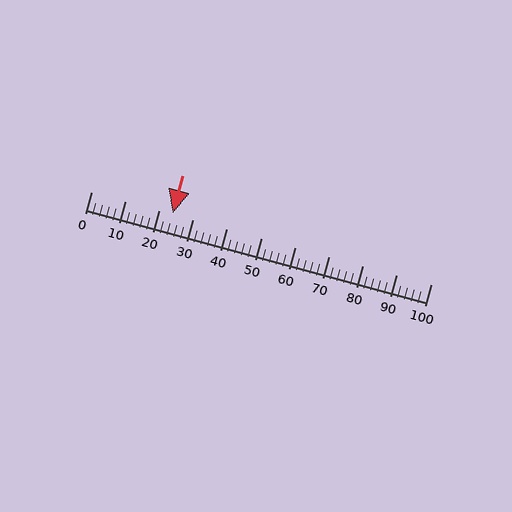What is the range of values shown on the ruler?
The ruler shows values from 0 to 100.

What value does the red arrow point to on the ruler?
The red arrow points to approximately 24.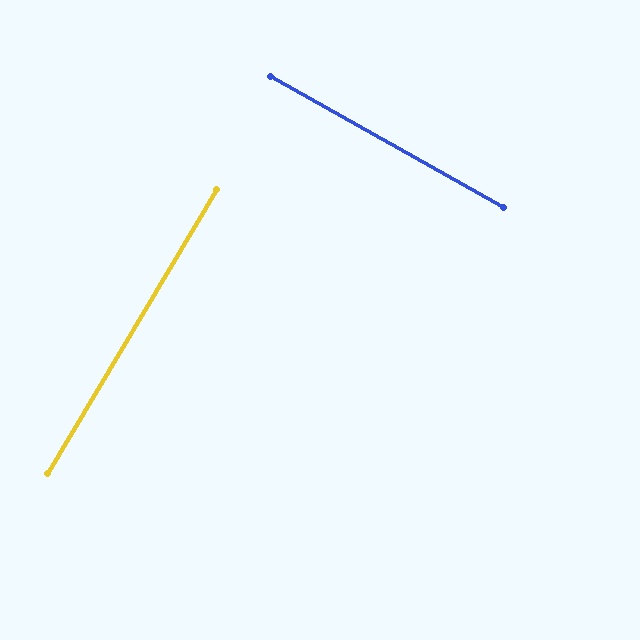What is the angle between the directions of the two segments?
Approximately 88 degrees.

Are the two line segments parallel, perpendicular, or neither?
Perpendicular — they meet at approximately 88°.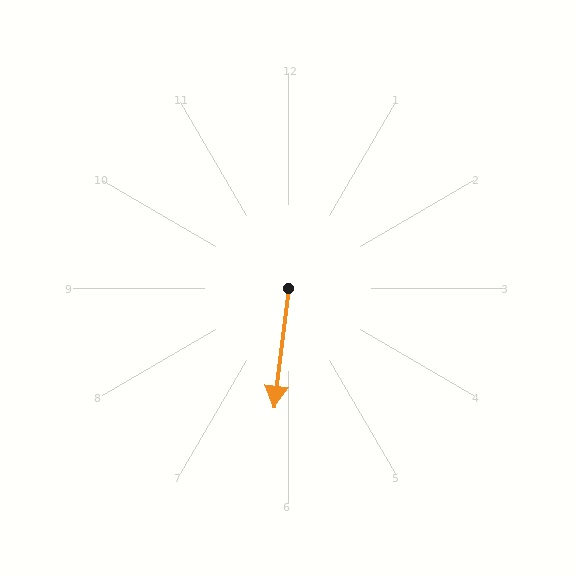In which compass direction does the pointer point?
South.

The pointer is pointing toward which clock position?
Roughly 6 o'clock.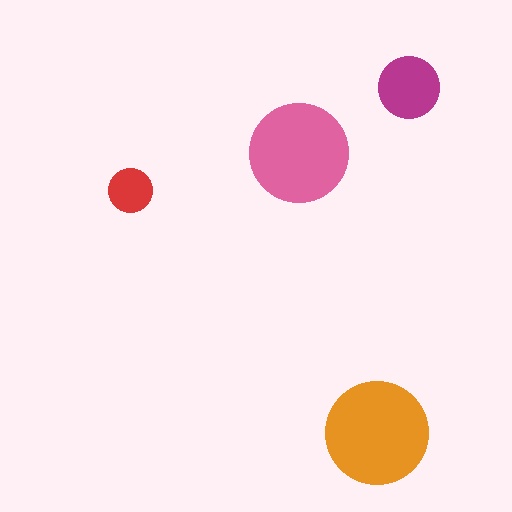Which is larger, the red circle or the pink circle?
The pink one.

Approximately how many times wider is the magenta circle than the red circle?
About 1.5 times wider.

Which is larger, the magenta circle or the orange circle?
The orange one.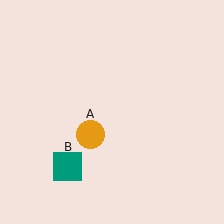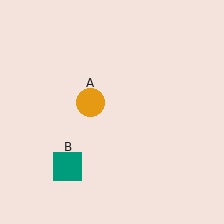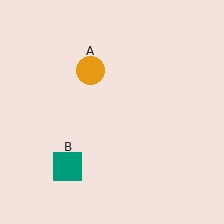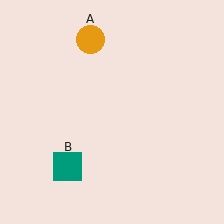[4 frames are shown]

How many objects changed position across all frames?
1 object changed position: orange circle (object A).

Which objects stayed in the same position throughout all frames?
Teal square (object B) remained stationary.